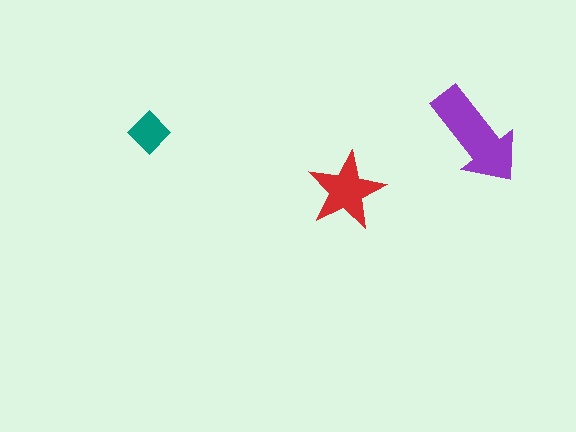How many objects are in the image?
There are 3 objects in the image.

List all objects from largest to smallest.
The purple arrow, the red star, the teal diamond.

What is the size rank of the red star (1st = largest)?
2nd.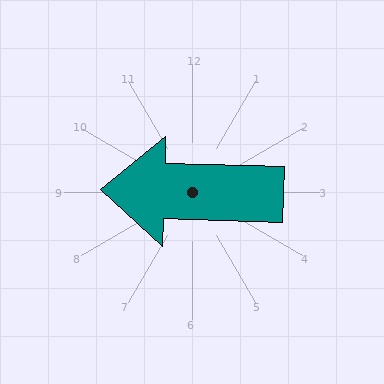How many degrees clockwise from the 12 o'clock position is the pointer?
Approximately 272 degrees.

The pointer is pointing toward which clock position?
Roughly 9 o'clock.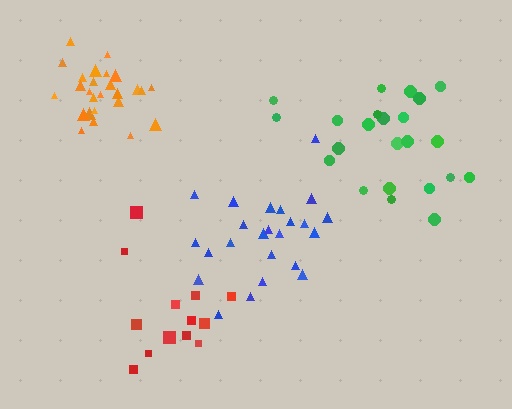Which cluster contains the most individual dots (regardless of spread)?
Orange (27).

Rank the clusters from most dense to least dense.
orange, blue, red, green.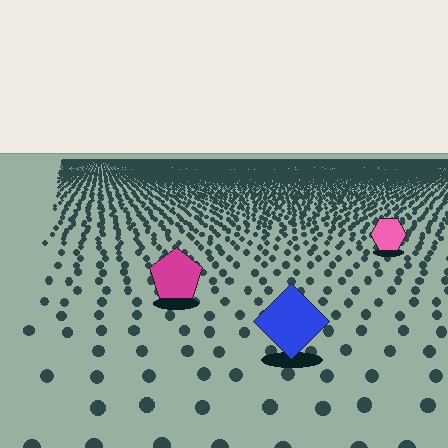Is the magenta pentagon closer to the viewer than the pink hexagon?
Yes. The magenta pentagon is closer — you can tell from the texture gradient: the ground texture is coarser near it.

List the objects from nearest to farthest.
From nearest to farthest: the blue diamond, the magenta pentagon, the pink hexagon.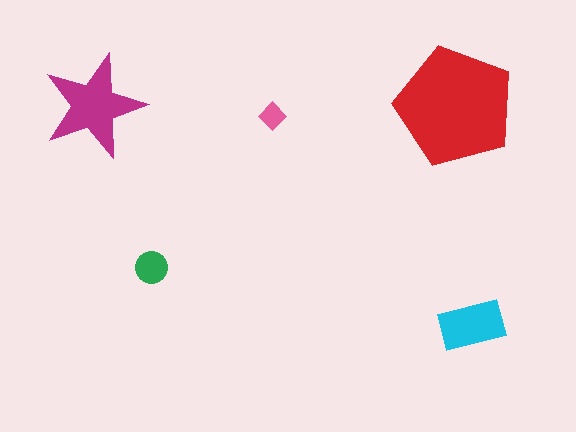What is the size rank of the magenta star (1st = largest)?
2nd.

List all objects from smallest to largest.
The pink diamond, the green circle, the cyan rectangle, the magenta star, the red pentagon.